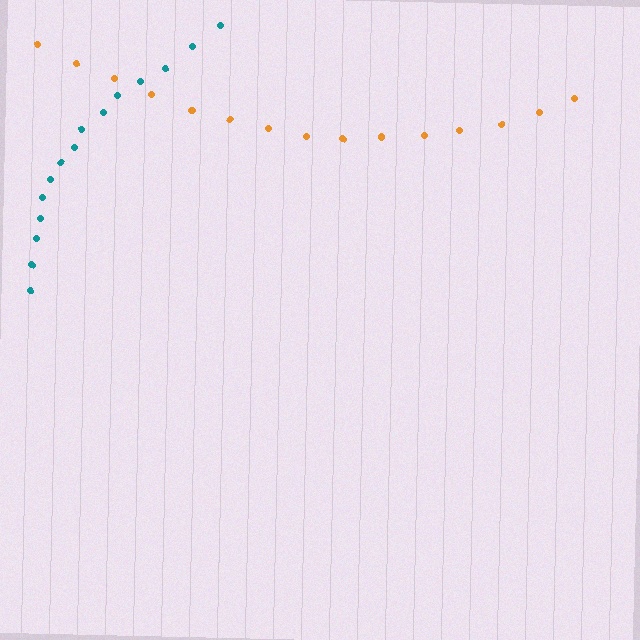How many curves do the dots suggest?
There are 2 distinct paths.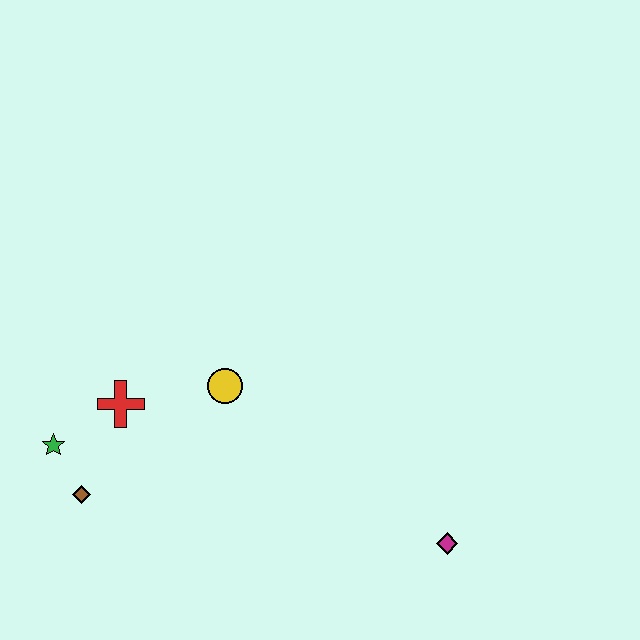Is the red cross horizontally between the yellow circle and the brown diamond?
Yes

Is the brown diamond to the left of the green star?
No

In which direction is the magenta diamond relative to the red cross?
The magenta diamond is to the right of the red cross.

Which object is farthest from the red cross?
The magenta diamond is farthest from the red cross.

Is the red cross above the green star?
Yes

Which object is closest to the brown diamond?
The green star is closest to the brown diamond.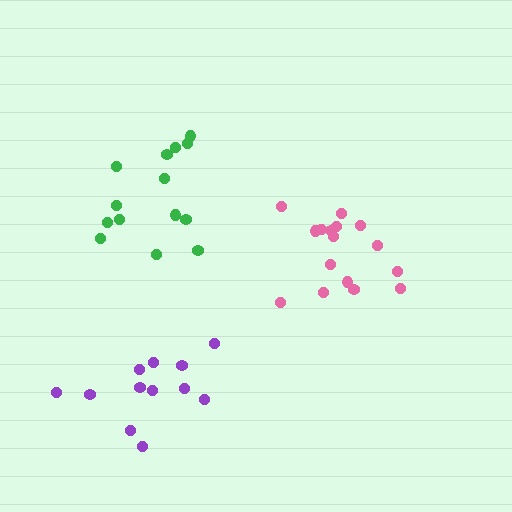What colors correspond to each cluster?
The clusters are colored: pink, purple, green.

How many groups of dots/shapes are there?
There are 3 groups.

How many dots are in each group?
Group 1: 16 dots, Group 2: 12 dots, Group 3: 14 dots (42 total).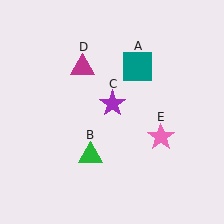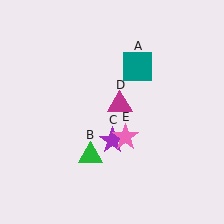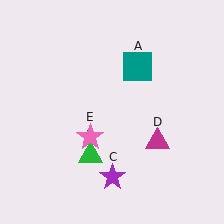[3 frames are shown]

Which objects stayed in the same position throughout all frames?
Teal square (object A) and green triangle (object B) remained stationary.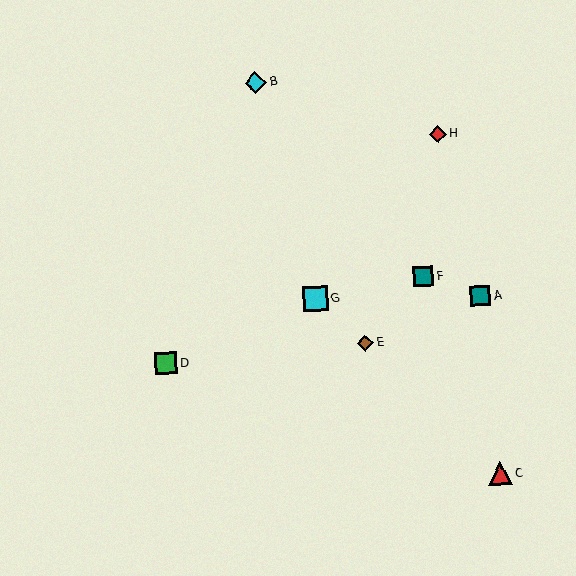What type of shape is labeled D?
Shape D is a green square.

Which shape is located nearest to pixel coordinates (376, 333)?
The brown diamond (labeled E) at (365, 343) is nearest to that location.